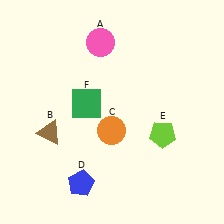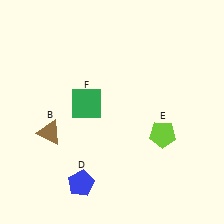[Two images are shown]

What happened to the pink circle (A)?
The pink circle (A) was removed in Image 2. It was in the top-left area of Image 1.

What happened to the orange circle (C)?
The orange circle (C) was removed in Image 2. It was in the bottom-left area of Image 1.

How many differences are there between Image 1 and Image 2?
There are 2 differences between the two images.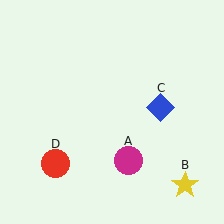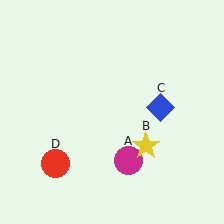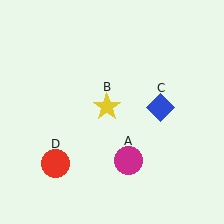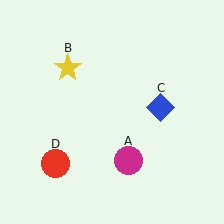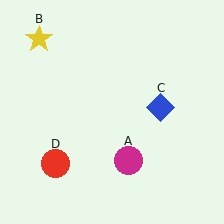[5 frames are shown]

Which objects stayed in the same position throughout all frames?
Magenta circle (object A) and blue diamond (object C) and red circle (object D) remained stationary.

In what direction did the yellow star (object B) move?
The yellow star (object B) moved up and to the left.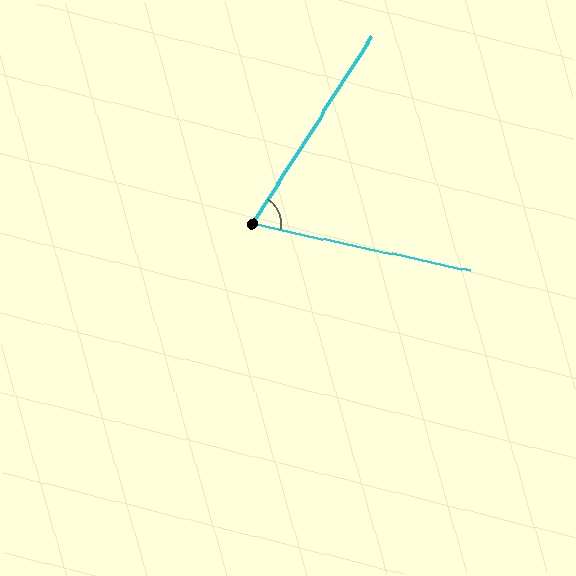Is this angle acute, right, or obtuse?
It is acute.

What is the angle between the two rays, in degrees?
Approximately 70 degrees.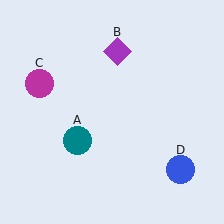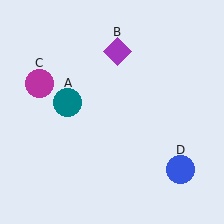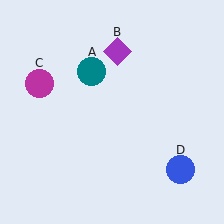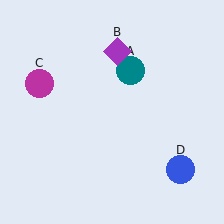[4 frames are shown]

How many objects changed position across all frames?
1 object changed position: teal circle (object A).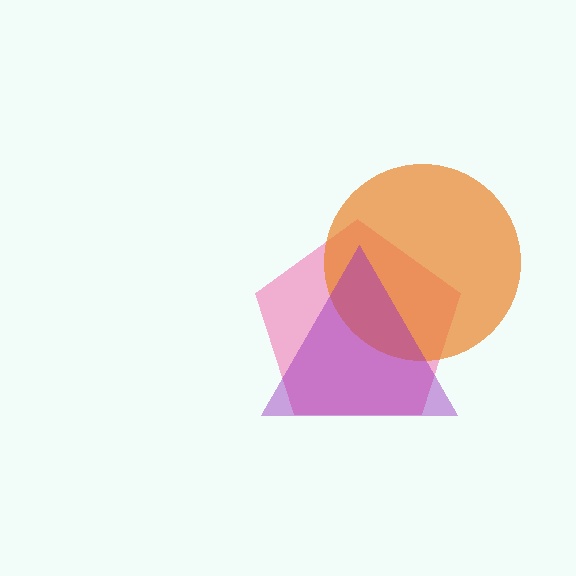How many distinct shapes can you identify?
There are 3 distinct shapes: a pink pentagon, an orange circle, a purple triangle.